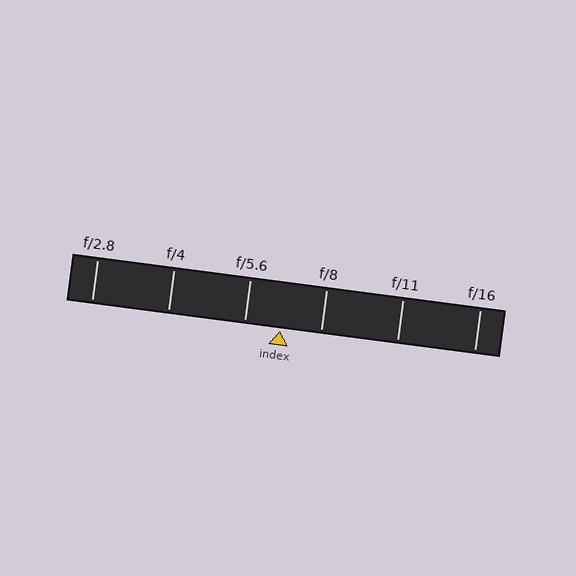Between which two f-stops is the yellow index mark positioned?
The index mark is between f/5.6 and f/8.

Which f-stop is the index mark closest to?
The index mark is closest to f/5.6.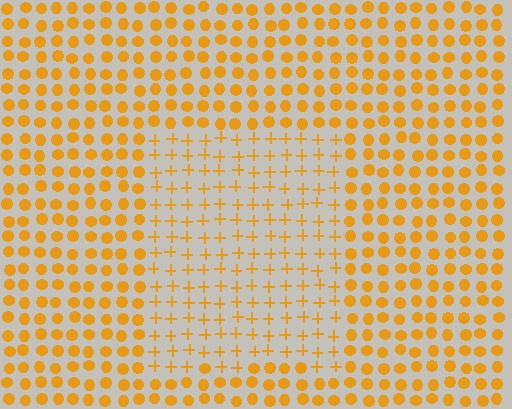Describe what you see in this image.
The image is filled with small orange elements arranged in a uniform grid. A rectangle-shaped region contains plus signs, while the surrounding area contains circles. The boundary is defined purely by the change in element shape.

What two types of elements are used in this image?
The image uses plus signs inside the rectangle region and circles outside it.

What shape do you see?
I see a rectangle.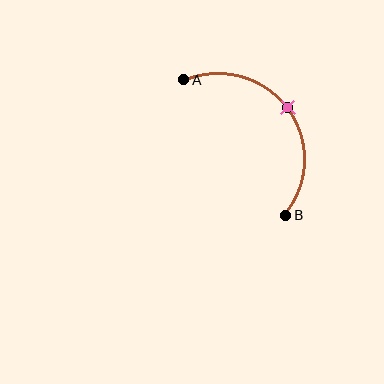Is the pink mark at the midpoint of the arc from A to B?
Yes. The pink mark lies on the arc at equal arc-length from both A and B — it is the arc midpoint.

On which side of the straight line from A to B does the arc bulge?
The arc bulges above and to the right of the straight line connecting A and B.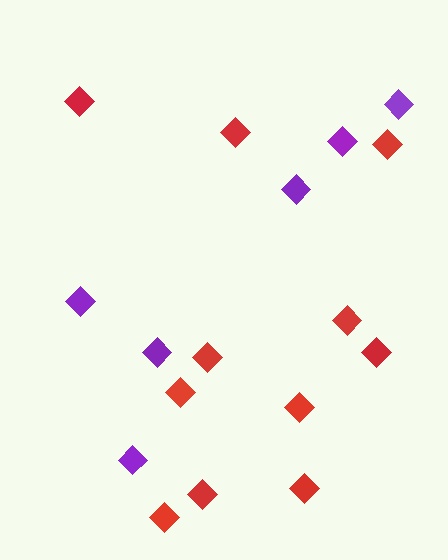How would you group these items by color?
There are 2 groups: one group of red diamonds (11) and one group of purple diamonds (6).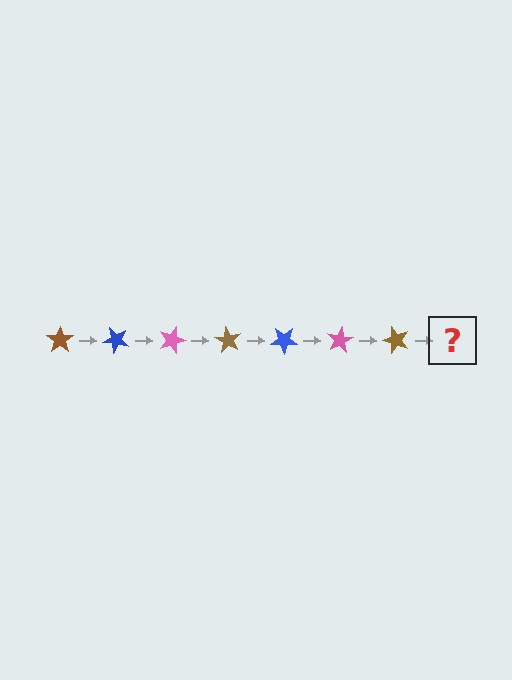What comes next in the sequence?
The next element should be a blue star, rotated 315 degrees from the start.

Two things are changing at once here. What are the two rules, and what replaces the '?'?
The two rules are that it rotates 45 degrees each step and the color cycles through brown, blue, and pink. The '?' should be a blue star, rotated 315 degrees from the start.